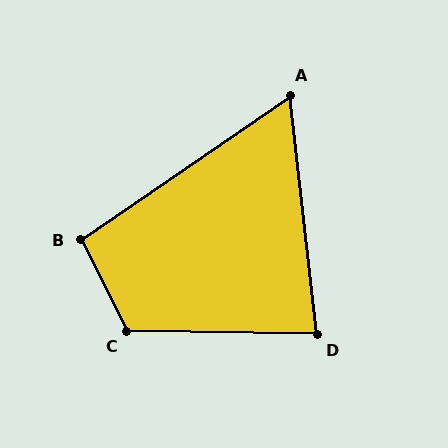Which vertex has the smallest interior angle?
A, at approximately 62 degrees.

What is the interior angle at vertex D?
Approximately 83 degrees (acute).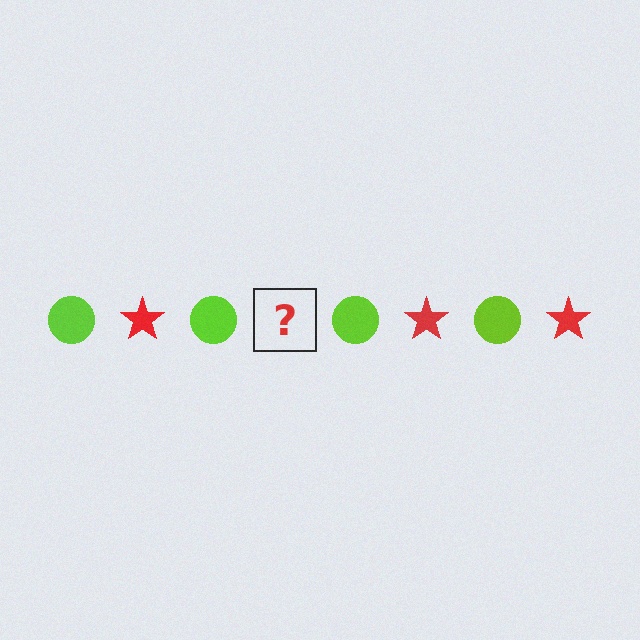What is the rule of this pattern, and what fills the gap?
The rule is that the pattern alternates between lime circle and red star. The gap should be filled with a red star.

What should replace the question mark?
The question mark should be replaced with a red star.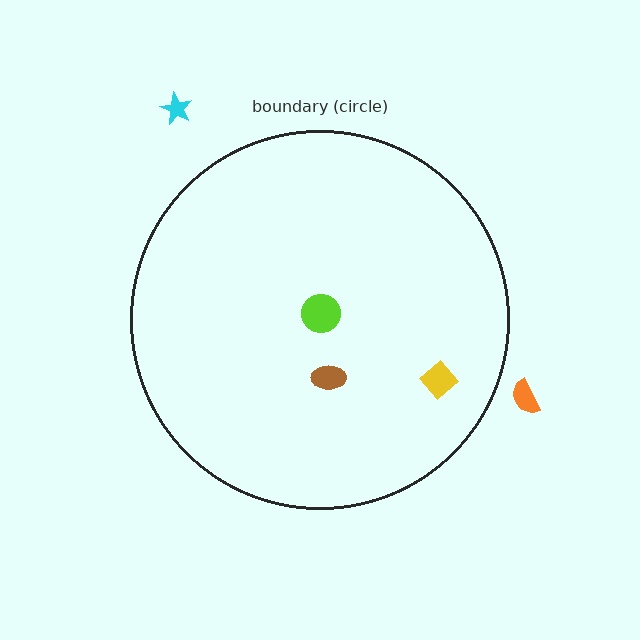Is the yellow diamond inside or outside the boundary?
Inside.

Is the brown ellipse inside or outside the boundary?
Inside.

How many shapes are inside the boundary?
3 inside, 2 outside.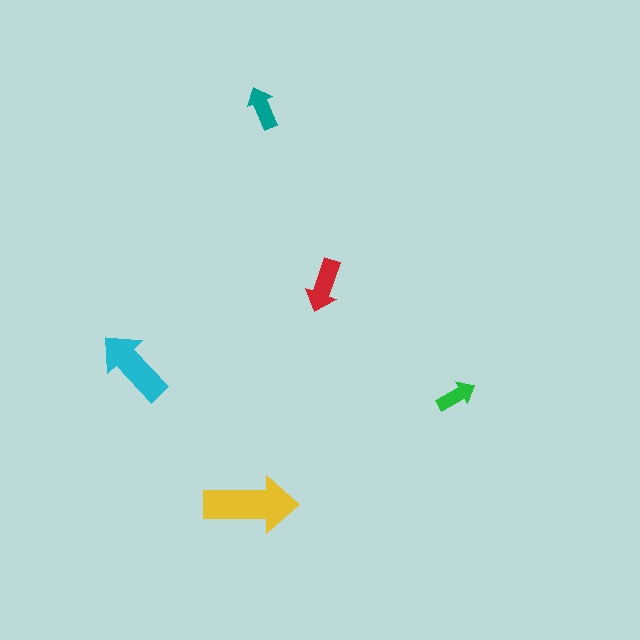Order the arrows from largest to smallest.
the yellow one, the cyan one, the red one, the teal one, the green one.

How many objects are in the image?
There are 5 objects in the image.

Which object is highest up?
The teal arrow is topmost.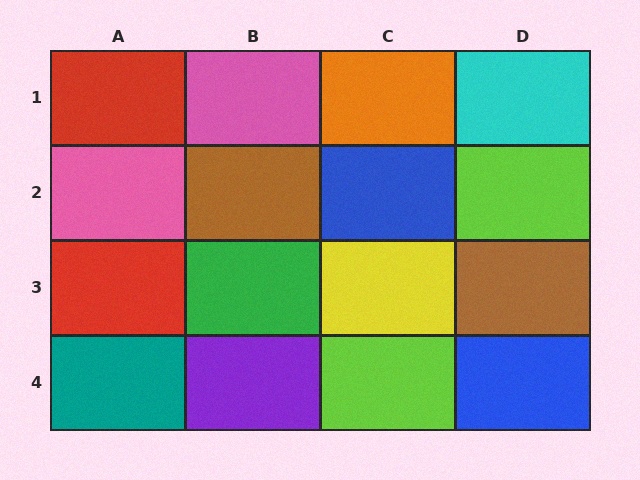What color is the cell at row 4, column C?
Lime.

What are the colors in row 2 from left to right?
Pink, brown, blue, lime.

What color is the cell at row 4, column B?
Purple.